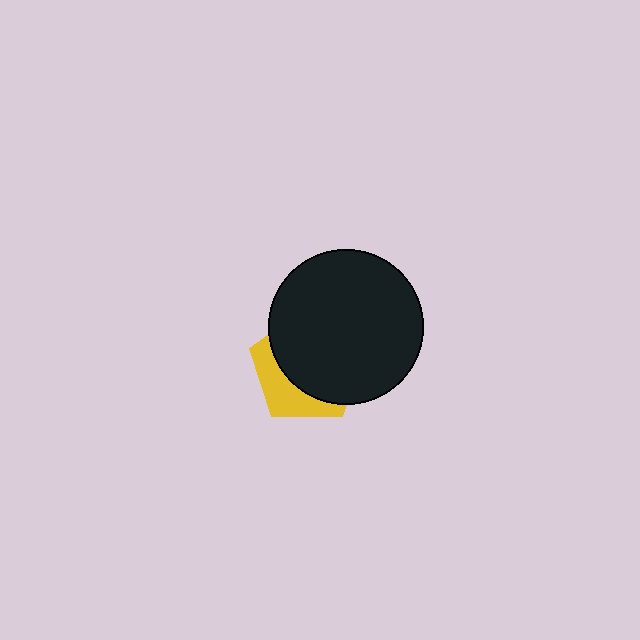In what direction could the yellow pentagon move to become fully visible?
The yellow pentagon could move toward the lower-left. That would shift it out from behind the black circle entirely.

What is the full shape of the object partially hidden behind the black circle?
The partially hidden object is a yellow pentagon.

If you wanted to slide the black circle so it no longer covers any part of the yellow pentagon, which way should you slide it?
Slide it toward the upper-right — that is the most direct way to separate the two shapes.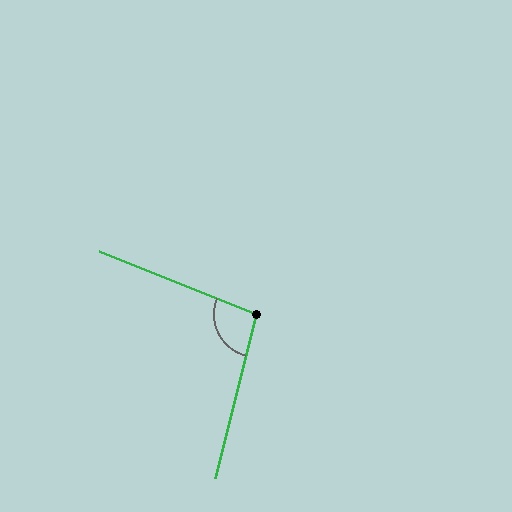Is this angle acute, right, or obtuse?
It is obtuse.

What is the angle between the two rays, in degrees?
Approximately 98 degrees.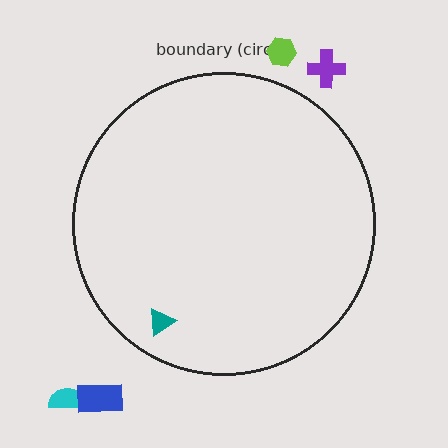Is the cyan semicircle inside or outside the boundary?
Outside.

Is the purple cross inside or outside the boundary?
Outside.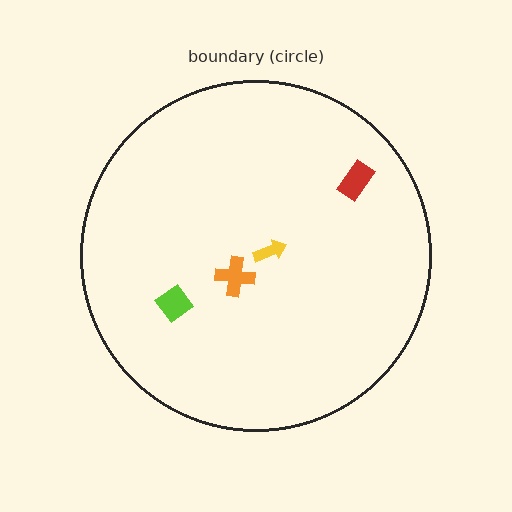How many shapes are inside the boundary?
4 inside, 0 outside.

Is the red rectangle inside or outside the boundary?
Inside.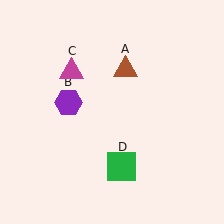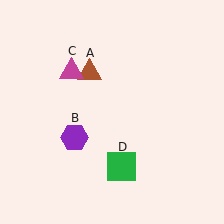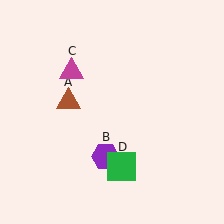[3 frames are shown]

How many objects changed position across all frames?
2 objects changed position: brown triangle (object A), purple hexagon (object B).